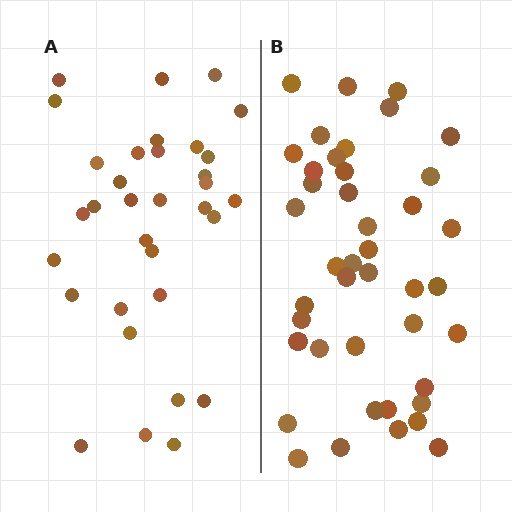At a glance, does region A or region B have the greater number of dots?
Region B (the right region) has more dots.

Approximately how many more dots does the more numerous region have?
Region B has roughly 8 or so more dots than region A.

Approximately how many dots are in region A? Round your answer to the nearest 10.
About 30 dots. (The exact count is 33, which rounds to 30.)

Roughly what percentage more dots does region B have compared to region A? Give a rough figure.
About 25% more.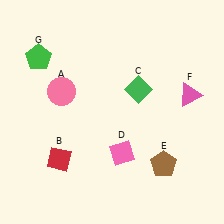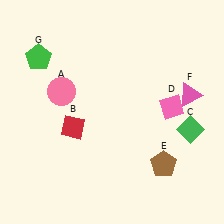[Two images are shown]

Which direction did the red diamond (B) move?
The red diamond (B) moved up.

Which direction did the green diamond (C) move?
The green diamond (C) moved right.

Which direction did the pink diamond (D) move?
The pink diamond (D) moved right.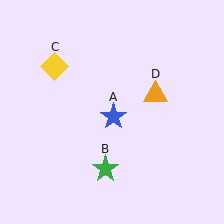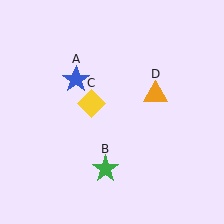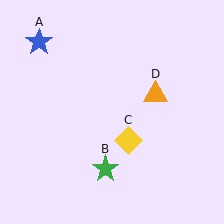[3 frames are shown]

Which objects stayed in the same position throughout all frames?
Green star (object B) and orange triangle (object D) remained stationary.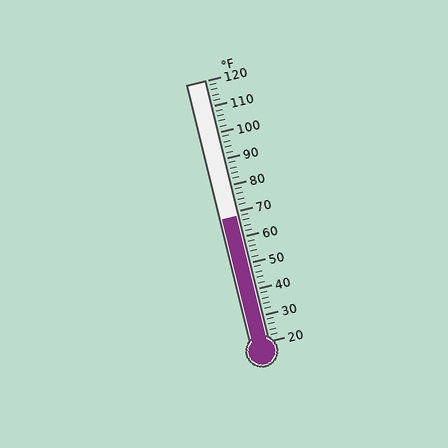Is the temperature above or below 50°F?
The temperature is above 50°F.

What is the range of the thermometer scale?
The thermometer scale ranges from 20°F to 120°F.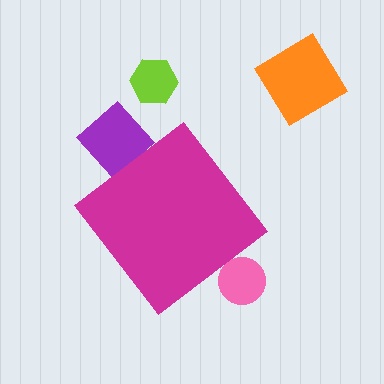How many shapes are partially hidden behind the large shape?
2 shapes are partially hidden.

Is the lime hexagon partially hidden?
No, the lime hexagon is fully visible.